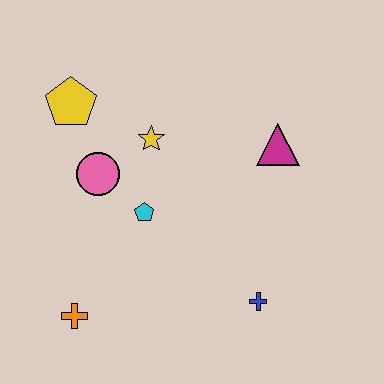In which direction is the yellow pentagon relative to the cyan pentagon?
The yellow pentagon is above the cyan pentagon.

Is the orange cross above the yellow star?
No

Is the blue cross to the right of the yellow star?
Yes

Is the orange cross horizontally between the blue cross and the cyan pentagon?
No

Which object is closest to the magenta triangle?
The yellow star is closest to the magenta triangle.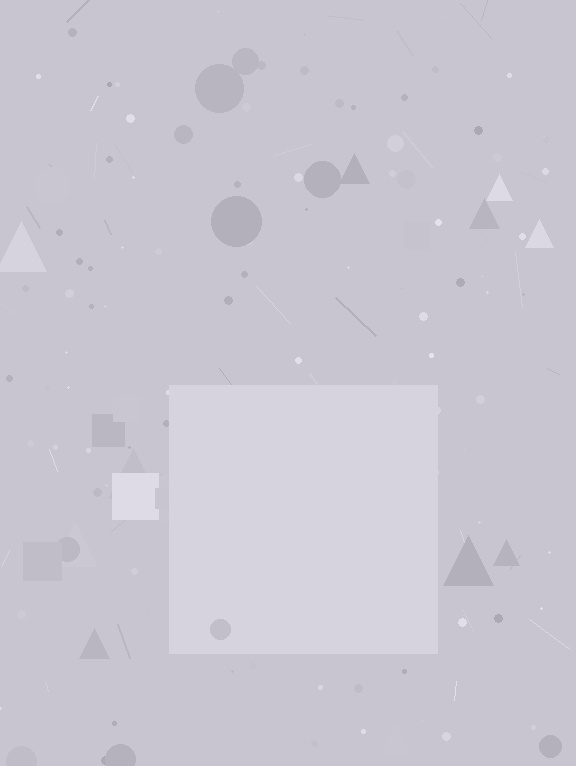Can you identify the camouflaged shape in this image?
The camouflaged shape is a square.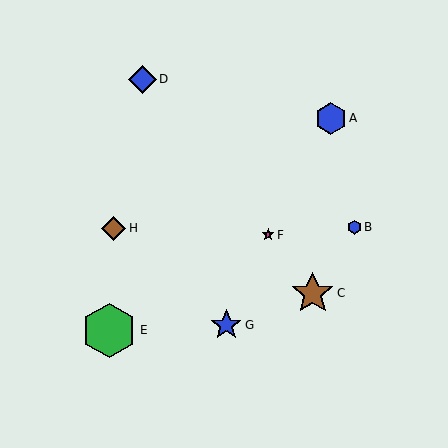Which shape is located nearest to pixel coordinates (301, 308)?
The brown star (labeled C) at (313, 293) is nearest to that location.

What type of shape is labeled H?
Shape H is a brown diamond.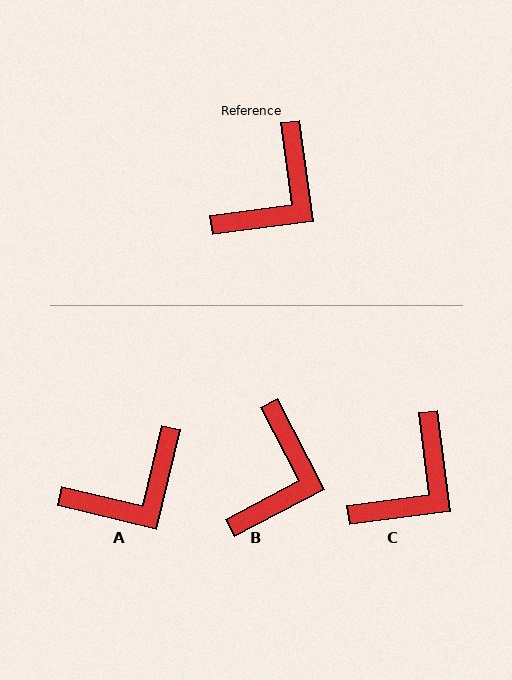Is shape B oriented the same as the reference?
No, it is off by about 20 degrees.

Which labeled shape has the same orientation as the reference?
C.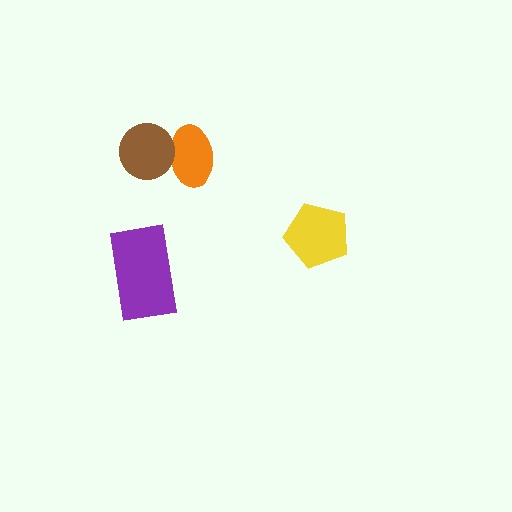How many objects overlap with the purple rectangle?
0 objects overlap with the purple rectangle.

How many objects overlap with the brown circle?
1 object overlaps with the brown circle.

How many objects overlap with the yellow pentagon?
0 objects overlap with the yellow pentagon.